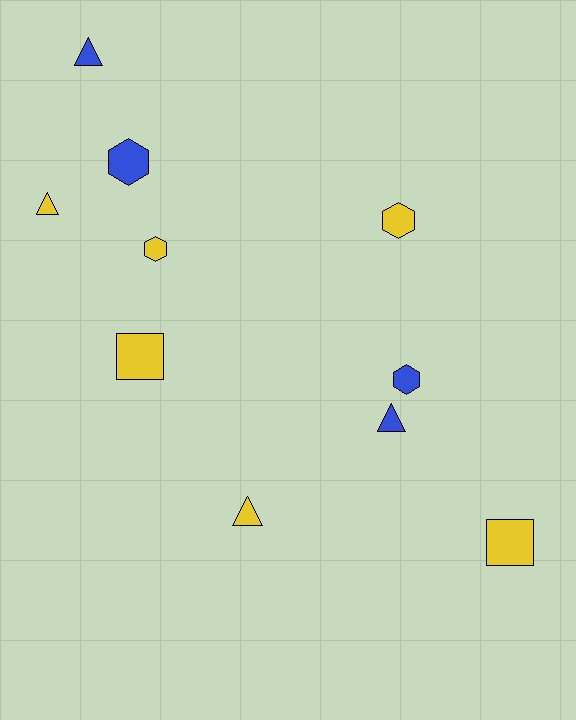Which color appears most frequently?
Yellow, with 6 objects.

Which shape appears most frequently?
Hexagon, with 4 objects.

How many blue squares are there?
There are no blue squares.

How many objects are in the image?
There are 10 objects.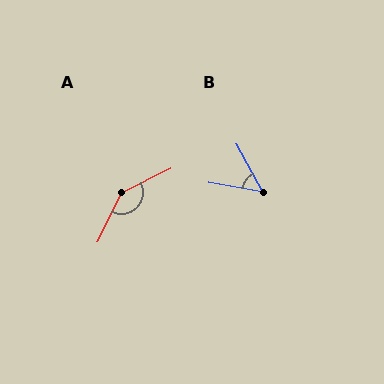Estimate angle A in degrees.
Approximately 143 degrees.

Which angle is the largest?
A, at approximately 143 degrees.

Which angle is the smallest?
B, at approximately 52 degrees.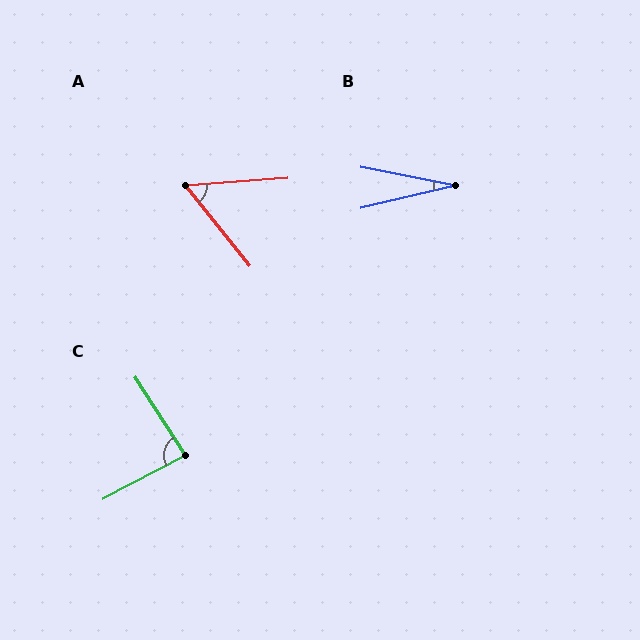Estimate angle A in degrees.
Approximately 56 degrees.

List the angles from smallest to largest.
B (25°), A (56°), C (85°).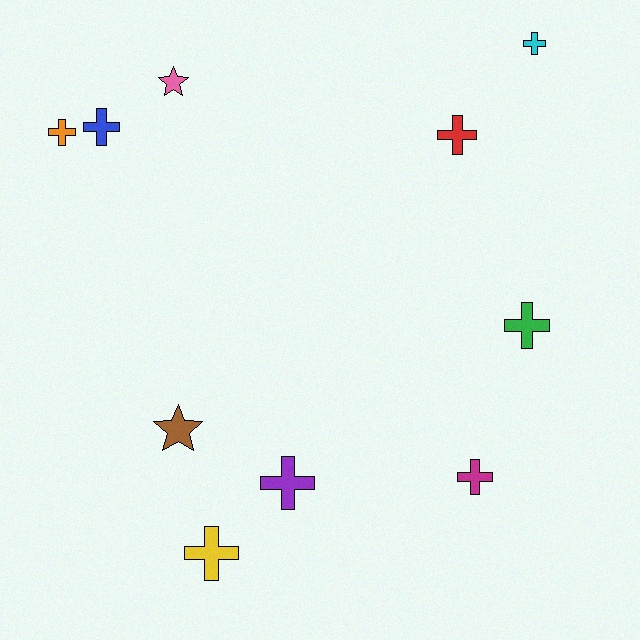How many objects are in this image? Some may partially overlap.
There are 10 objects.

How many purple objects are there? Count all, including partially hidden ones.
There is 1 purple object.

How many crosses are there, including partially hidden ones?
There are 8 crosses.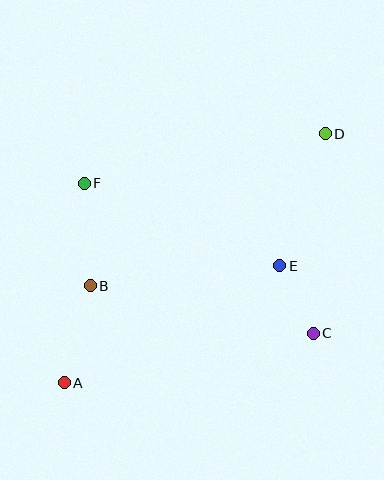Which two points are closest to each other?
Points C and E are closest to each other.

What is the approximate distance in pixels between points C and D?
The distance between C and D is approximately 200 pixels.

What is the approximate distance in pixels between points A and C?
The distance between A and C is approximately 254 pixels.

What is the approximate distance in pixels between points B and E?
The distance between B and E is approximately 191 pixels.